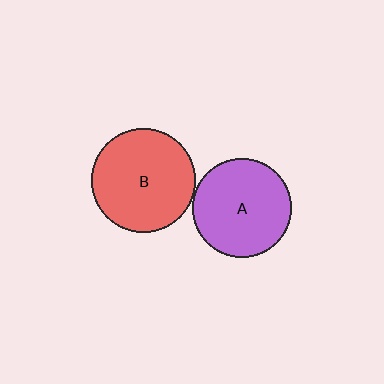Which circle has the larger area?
Circle B (red).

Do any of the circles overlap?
No, none of the circles overlap.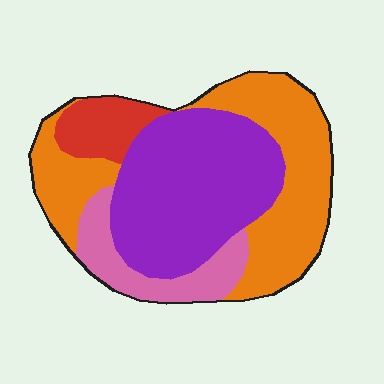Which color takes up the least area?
Red, at roughly 10%.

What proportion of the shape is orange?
Orange takes up about three eighths (3/8) of the shape.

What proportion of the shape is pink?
Pink takes up about one eighth (1/8) of the shape.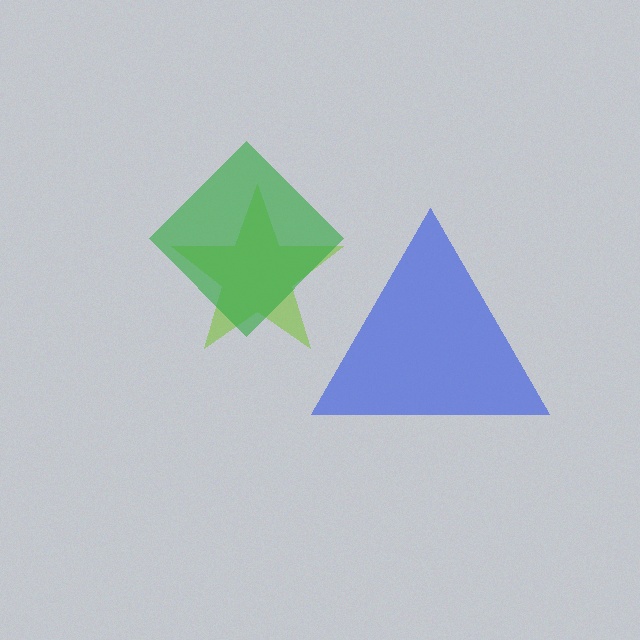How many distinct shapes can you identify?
There are 3 distinct shapes: a lime star, a green diamond, a blue triangle.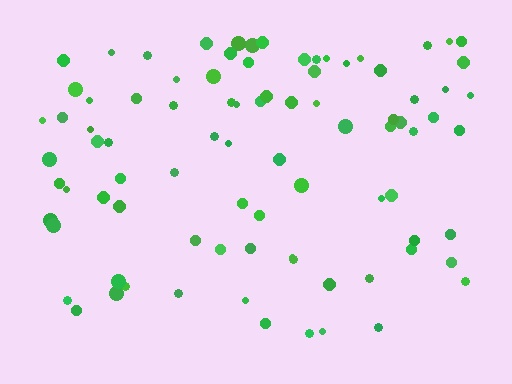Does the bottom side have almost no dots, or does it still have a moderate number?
Still a moderate number, just noticeably fewer than the top.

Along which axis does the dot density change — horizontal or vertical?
Vertical.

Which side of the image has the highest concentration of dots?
The top.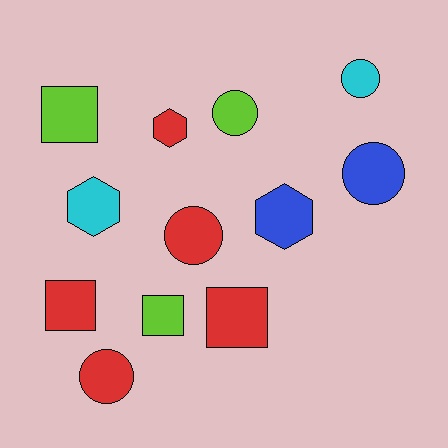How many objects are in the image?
There are 12 objects.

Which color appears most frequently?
Red, with 5 objects.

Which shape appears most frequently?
Circle, with 5 objects.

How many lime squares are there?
There are 2 lime squares.